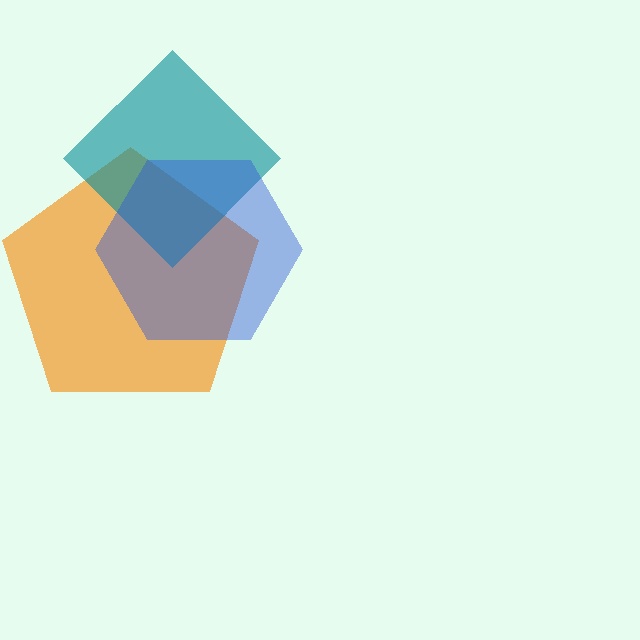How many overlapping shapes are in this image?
There are 3 overlapping shapes in the image.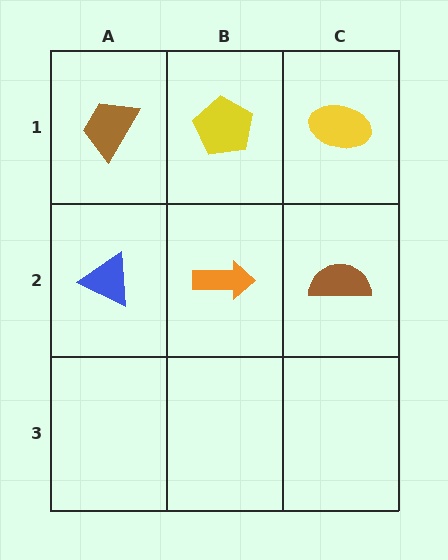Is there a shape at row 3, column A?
No, that cell is empty.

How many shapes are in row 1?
3 shapes.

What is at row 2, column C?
A brown semicircle.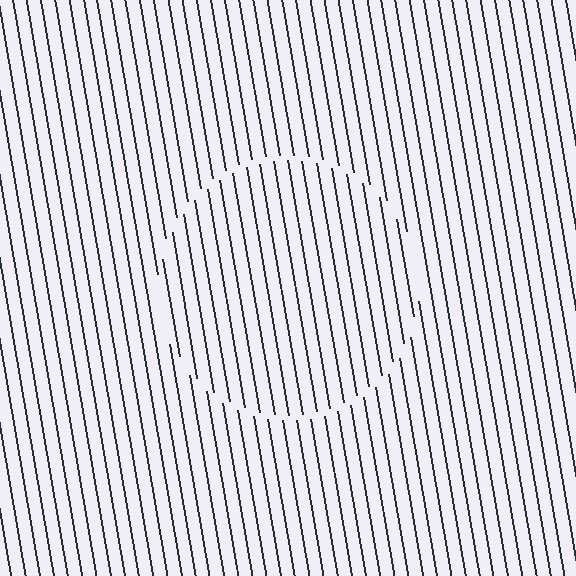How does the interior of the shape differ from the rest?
The interior of the shape contains the same grating, shifted by half a period — the contour is defined by the phase discontinuity where line-ends from the inner and outer gratings abut.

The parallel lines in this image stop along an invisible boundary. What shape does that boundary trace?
An illusory circle. The interior of the shape contains the same grating, shifted by half a period — the contour is defined by the phase discontinuity where line-ends from the inner and outer gratings abut.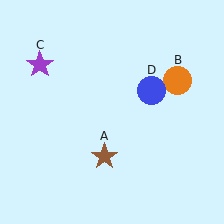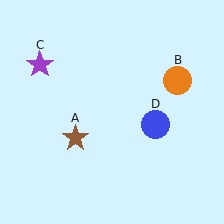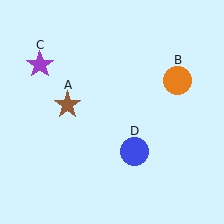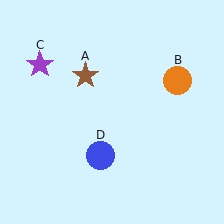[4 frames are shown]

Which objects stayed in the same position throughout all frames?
Orange circle (object B) and purple star (object C) remained stationary.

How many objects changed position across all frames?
2 objects changed position: brown star (object A), blue circle (object D).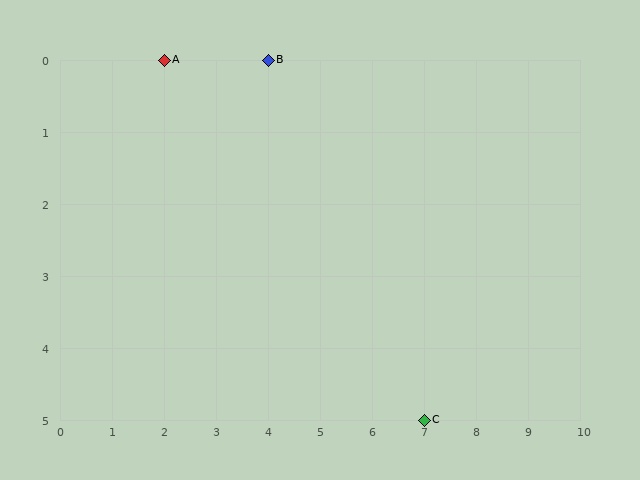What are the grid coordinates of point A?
Point A is at grid coordinates (2, 0).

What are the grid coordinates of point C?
Point C is at grid coordinates (7, 5).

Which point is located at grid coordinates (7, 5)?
Point C is at (7, 5).